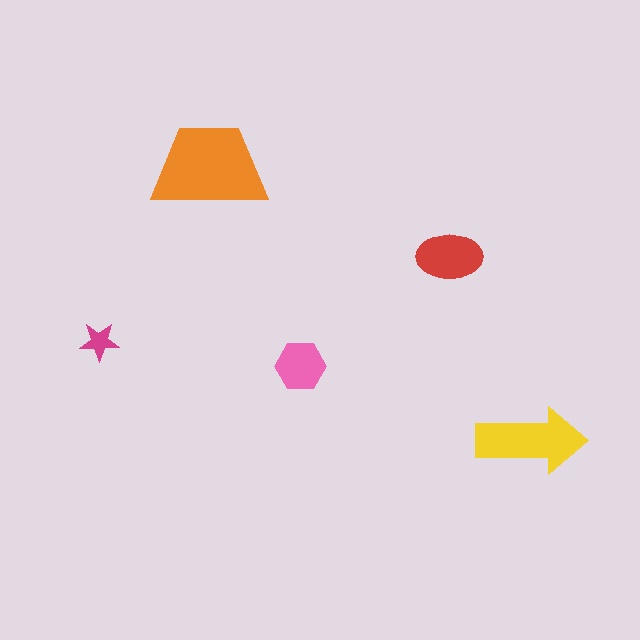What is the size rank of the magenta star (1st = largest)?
5th.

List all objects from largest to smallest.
The orange trapezoid, the yellow arrow, the red ellipse, the pink hexagon, the magenta star.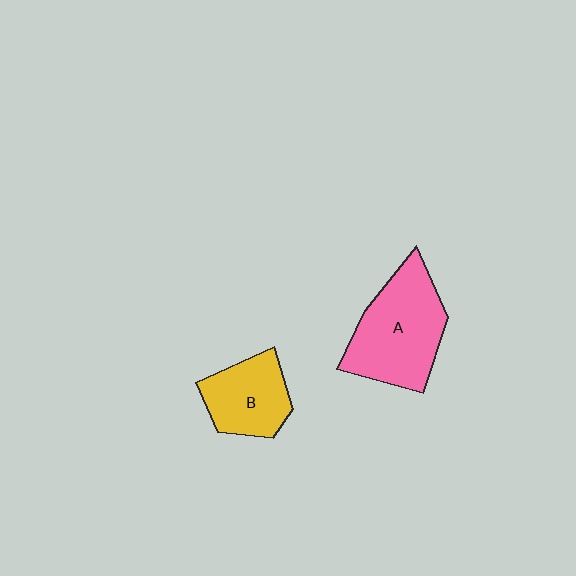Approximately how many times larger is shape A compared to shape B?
Approximately 1.6 times.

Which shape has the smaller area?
Shape B (yellow).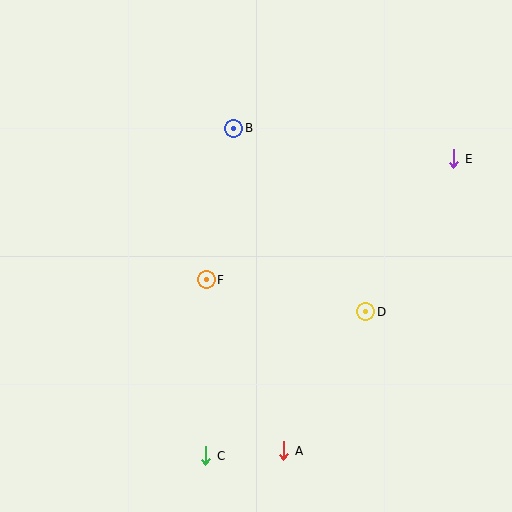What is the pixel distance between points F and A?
The distance between F and A is 188 pixels.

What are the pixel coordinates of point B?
Point B is at (234, 128).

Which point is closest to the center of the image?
Point F at (206, 280) is closest to the center.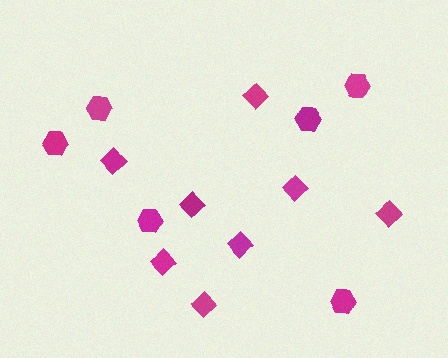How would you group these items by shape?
There are 2 groups: one group of diamonds (8) and one group of hexagons (6).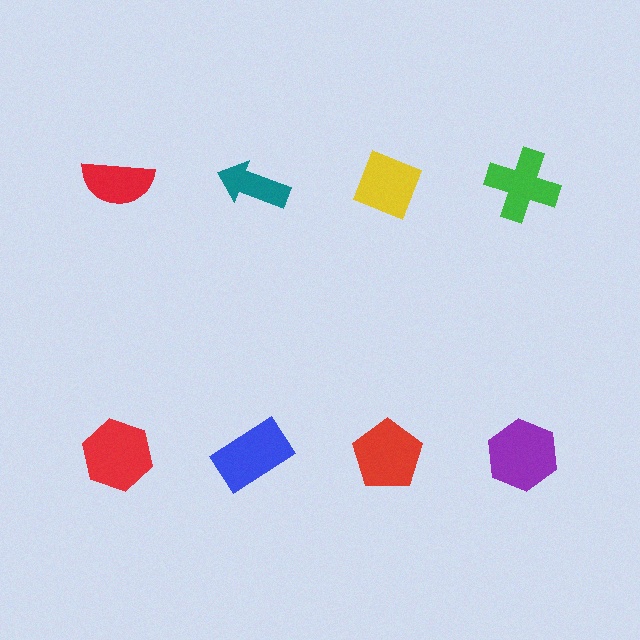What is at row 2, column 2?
A blue rectangle.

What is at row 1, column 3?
A yellow diamond.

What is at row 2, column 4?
A purple hexagon.